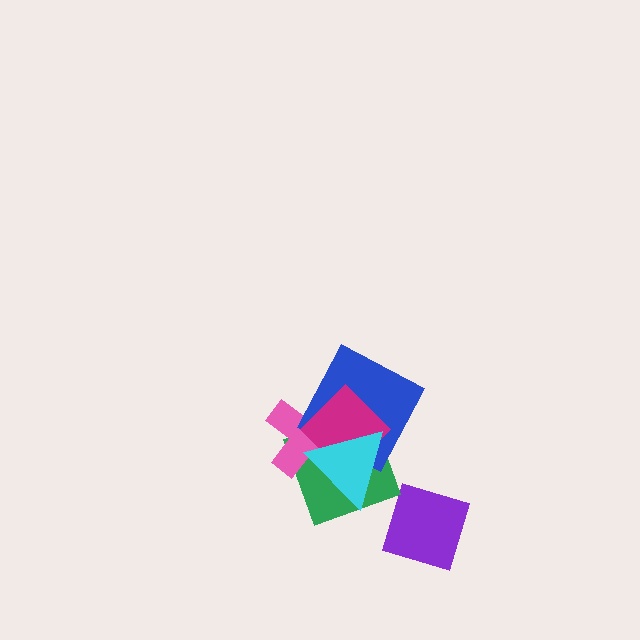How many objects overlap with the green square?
4 objects overlap with the green square.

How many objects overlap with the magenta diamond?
4 objects overlap with the magenta diamond.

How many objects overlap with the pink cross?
4 objects overlap with the pink cross.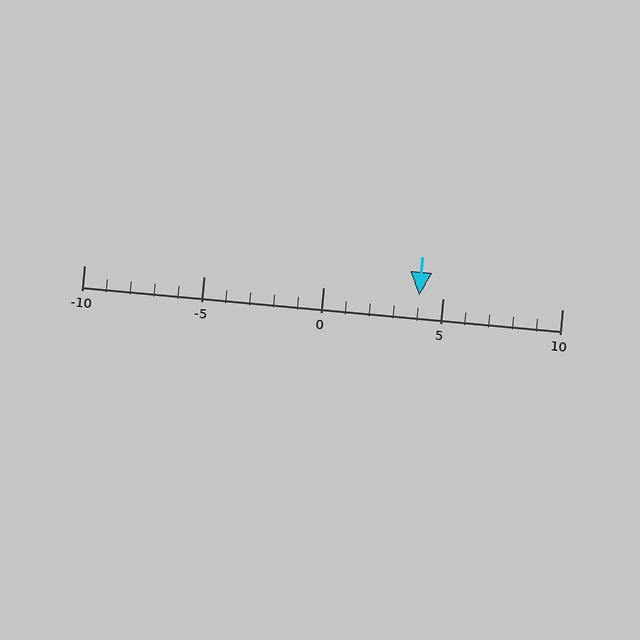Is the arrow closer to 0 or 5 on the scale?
The arrow is closer to 5.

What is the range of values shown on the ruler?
The ruler shows values from -10 to 10.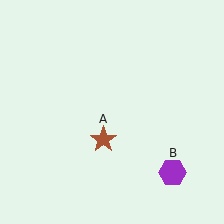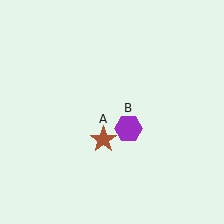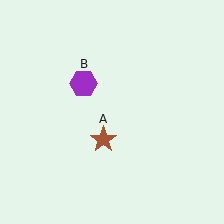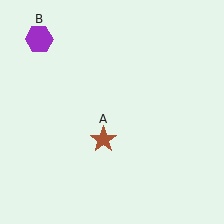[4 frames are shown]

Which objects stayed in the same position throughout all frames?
Brown star (object A) remained stationary.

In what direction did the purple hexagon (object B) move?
The purple hexagon (object B) moved up and to the left.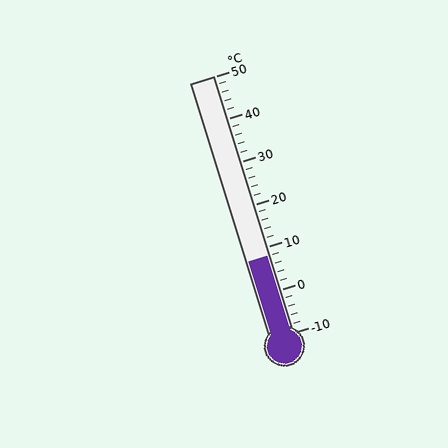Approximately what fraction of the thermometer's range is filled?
The thermometer is filled to approximately 30% of its range.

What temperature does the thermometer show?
The thermometer shows approximately 8°C.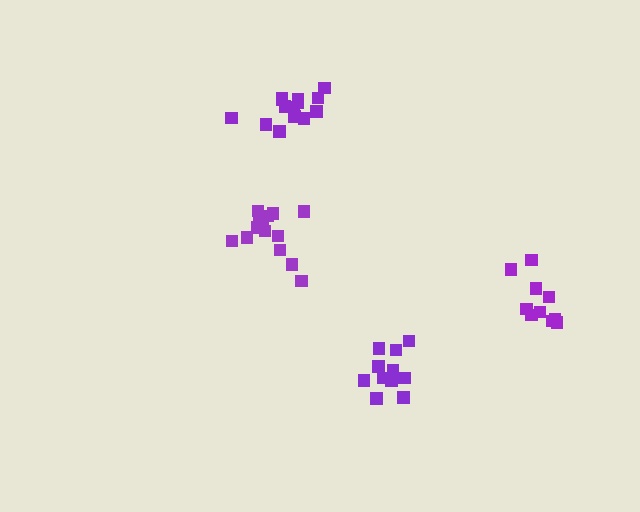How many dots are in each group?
Group 1: 14 dots, Group 2: 14 dots, Group 3: 11 dots, Group 4: 10 dots (49 total).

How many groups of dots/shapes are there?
There are 4 groups.